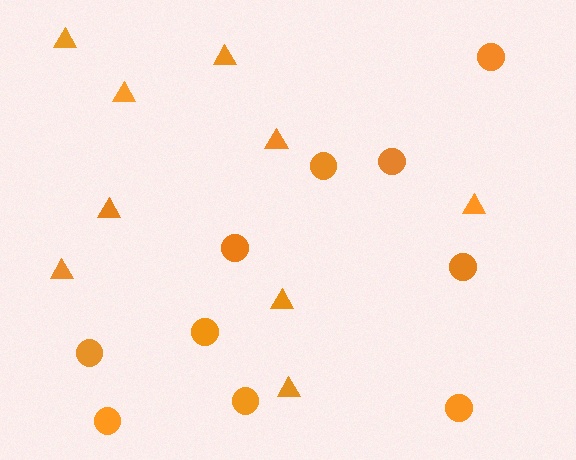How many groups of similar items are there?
There are 2 groups: one group of circles (10) and one group of triangles (9).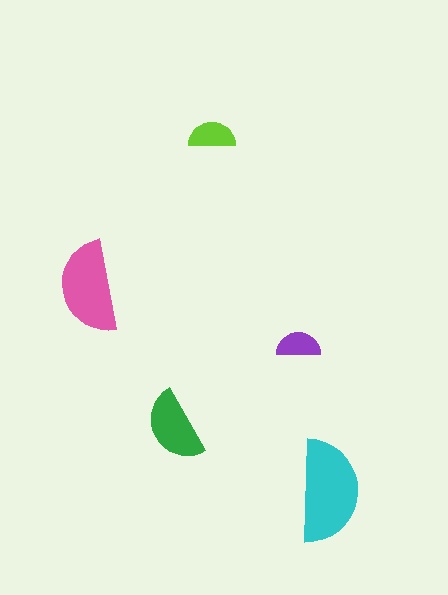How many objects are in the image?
There are 5 objects in the image.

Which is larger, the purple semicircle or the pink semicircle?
The pink one.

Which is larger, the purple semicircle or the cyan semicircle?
The cyan one.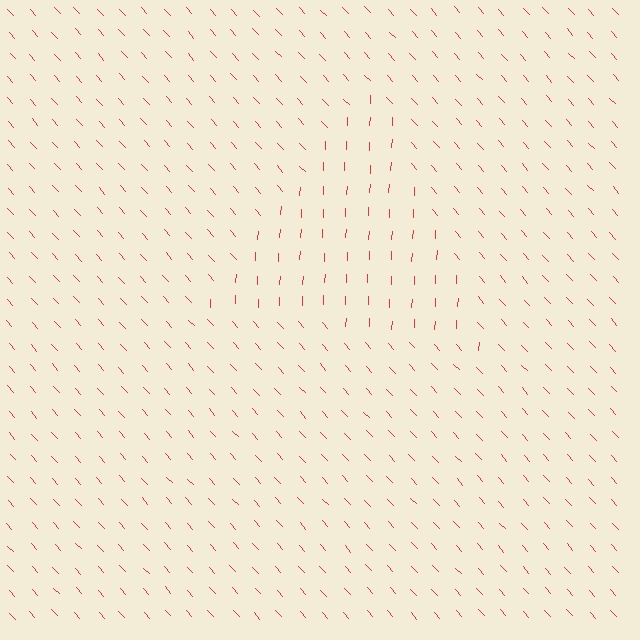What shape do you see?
I see a triangle.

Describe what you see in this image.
The image is filled with small red line segments. A triangle region in the image has lines oriented differently from the surrounding lines, creating a visible texture boundary.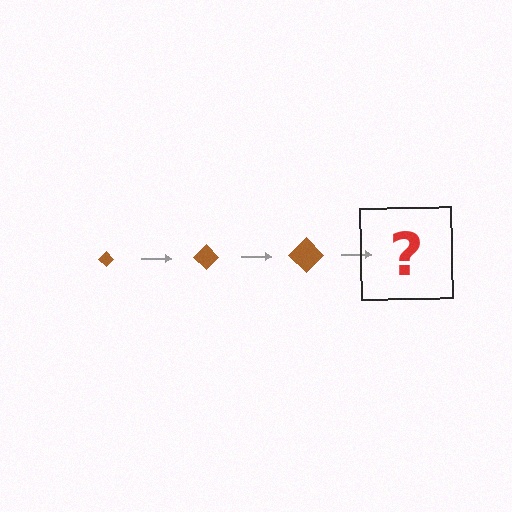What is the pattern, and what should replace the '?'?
The pattern is that the diamond gets progressively larger each step. The '?' should be a brown diamond, larger than the previous one.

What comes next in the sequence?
The next element should be a brown diamond, larger than the previous one.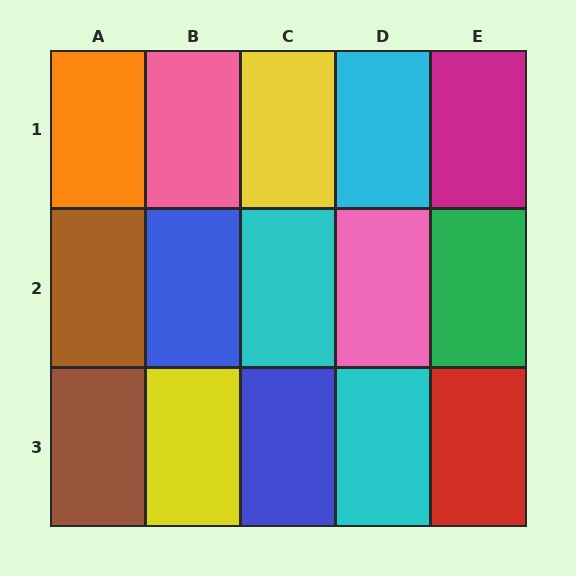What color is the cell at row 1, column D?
Cyan.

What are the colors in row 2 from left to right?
Brown, blue, cyan, pink, green.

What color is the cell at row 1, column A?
Orange.